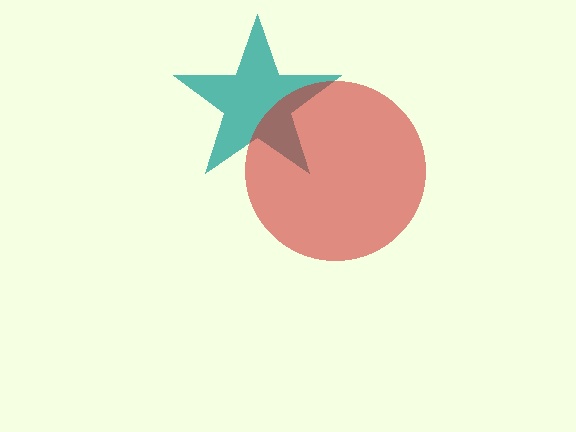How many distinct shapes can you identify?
There are 2 distinct shapes: a teal star, a red circle.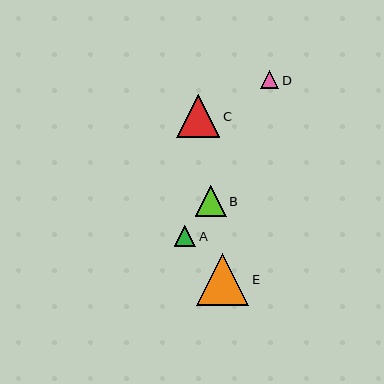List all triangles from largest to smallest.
From largest to smallest: E, C, B, A, D.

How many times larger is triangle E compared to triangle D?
Triangle E is approximately 2.9 times the size of triangle D.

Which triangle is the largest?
Triangle E is the largest with a size of approximately 52 pixels.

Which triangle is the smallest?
Triangle D is the smallest with a size of approximately 18 pixels.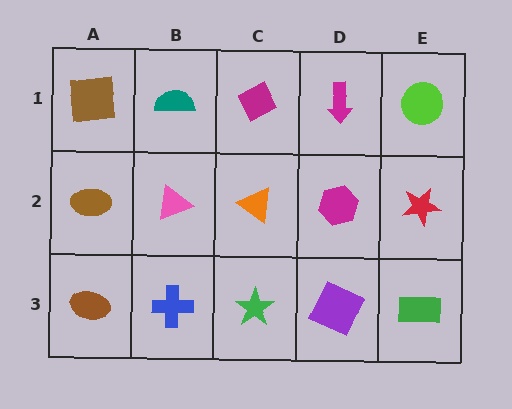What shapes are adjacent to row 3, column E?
A red star (row 2, column E), a purple square (row 3, column D).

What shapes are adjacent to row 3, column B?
A pink triangle (row 2, column B), a brown ellipse (row 3, column A), a green star (row 3, column C).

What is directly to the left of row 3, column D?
A green star.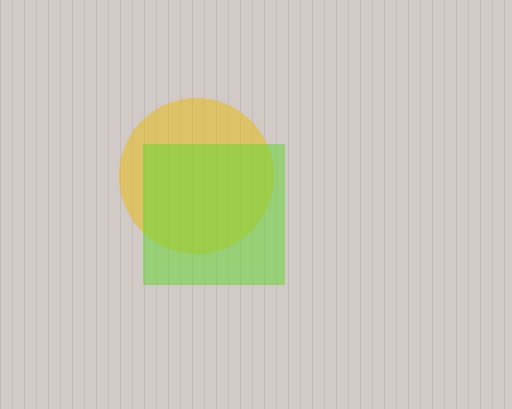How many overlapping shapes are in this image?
There are 2 overlapping shapes in the image.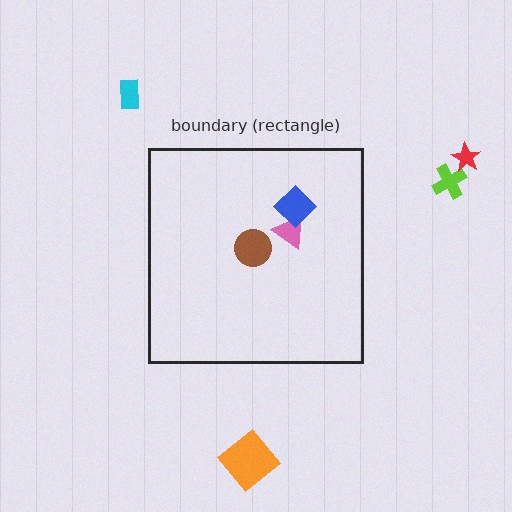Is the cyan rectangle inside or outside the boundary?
Outside.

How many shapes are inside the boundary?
3 inside, 4 outside.